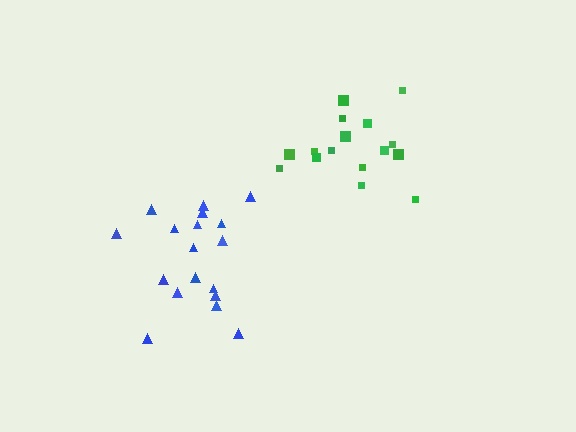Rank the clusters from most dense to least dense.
green, blue.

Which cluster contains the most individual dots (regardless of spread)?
Blue (18).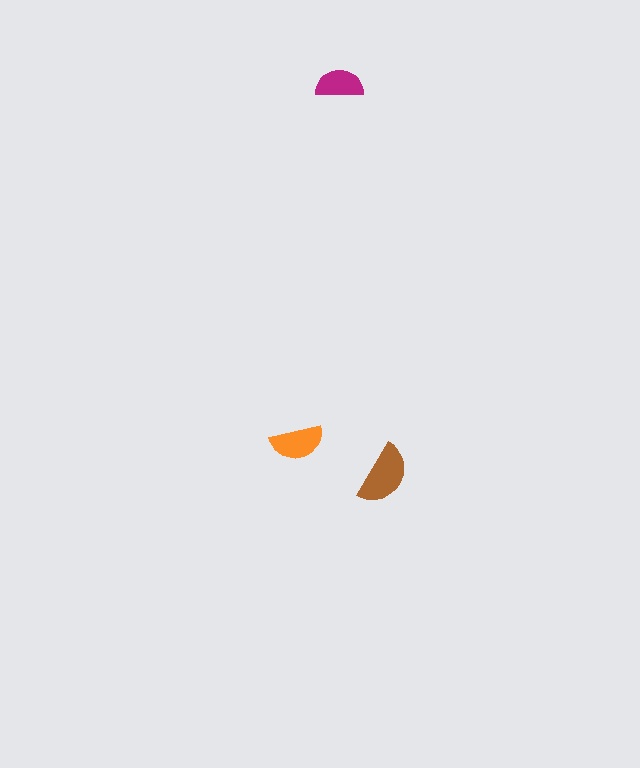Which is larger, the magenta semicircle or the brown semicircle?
The brown one.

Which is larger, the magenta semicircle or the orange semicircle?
The orange one.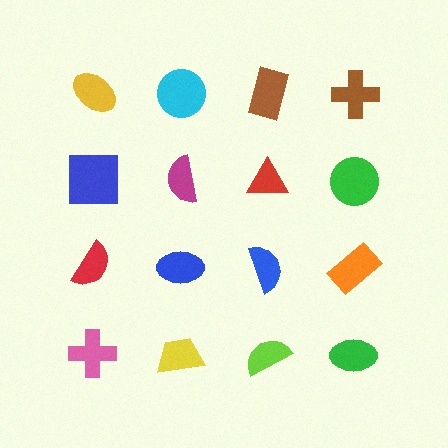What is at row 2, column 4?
A green circle.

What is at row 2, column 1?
A blue square.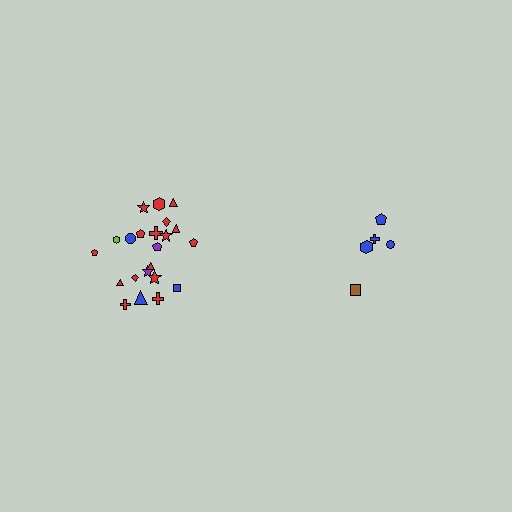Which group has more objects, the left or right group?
The left group.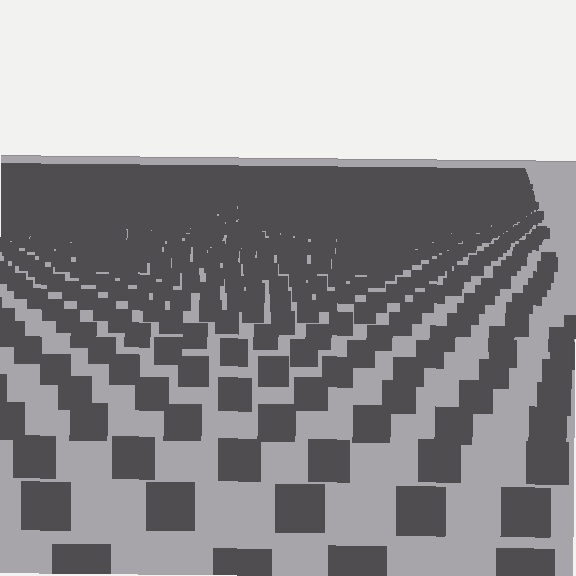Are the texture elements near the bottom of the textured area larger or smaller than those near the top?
Larger. Near the bottom, elements are closer to the viewer and appear at a bigger on-screen size.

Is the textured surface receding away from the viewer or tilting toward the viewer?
The surface is receding away from the viewer. Texture elements get smaller and denser toward the top.